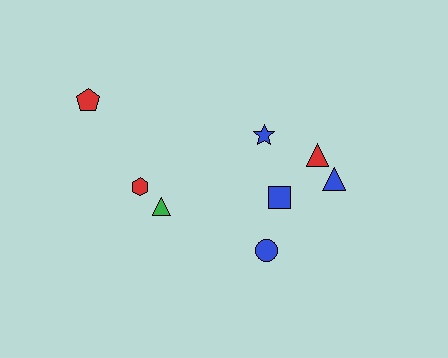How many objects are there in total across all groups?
There are 8 objects.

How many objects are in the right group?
There are 5 objects.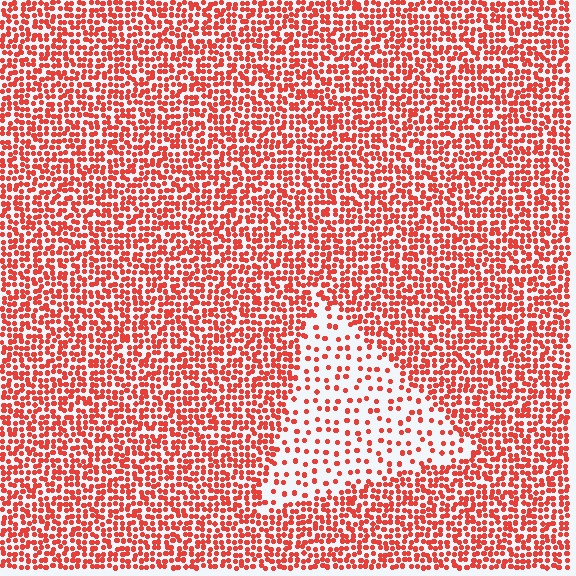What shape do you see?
I see a triangle.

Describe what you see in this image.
The image contains small red elements arranged at two different densities. A triangle-shaped region is visible where the elements are less densely packed than the surrounding area.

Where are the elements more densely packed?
The elements are more densely packed outside the triangle boundary.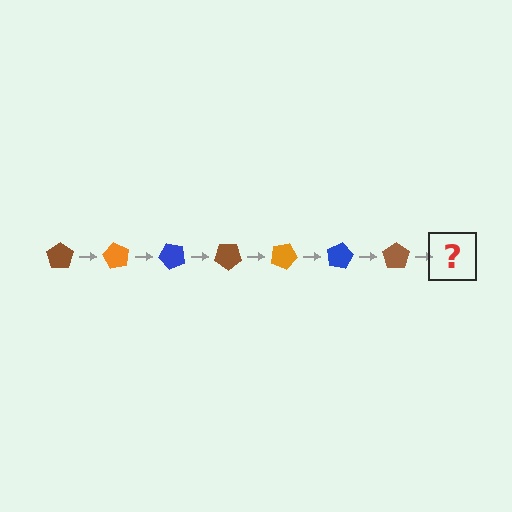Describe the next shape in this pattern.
It should be an orange pentagon, rotated 420 degrees from the start.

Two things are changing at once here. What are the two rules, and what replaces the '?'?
The two rules are that it rotates 60 degrees each step and the color cycles through brown, orange, and blue. The '?' should be an orange pentagon, rotated 420 degrees from the start.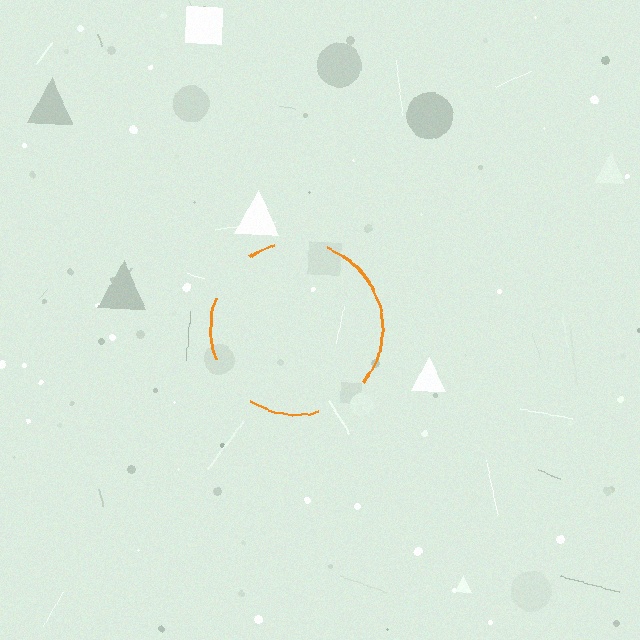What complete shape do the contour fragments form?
The contour fragments form a circle.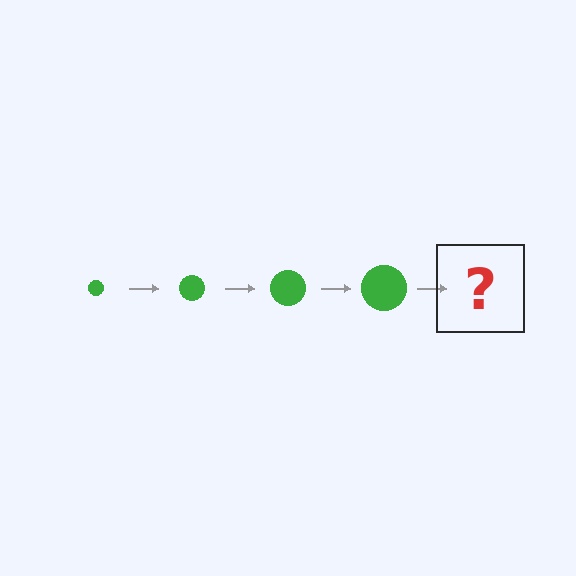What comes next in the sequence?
The next element should be a green circle, larger than the previous one.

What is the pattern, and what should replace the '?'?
The pattern is that the circle gets progressively larger each step. The '?' should be a green circle, larger than the previous one.